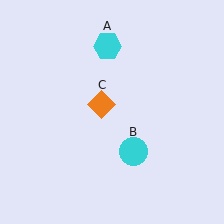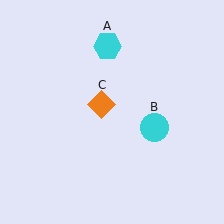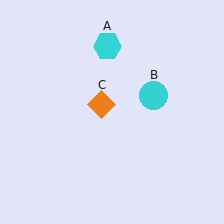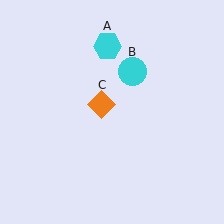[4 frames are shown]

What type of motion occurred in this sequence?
The cyan circle (object B) rotated counterclockwise around the center of the scene.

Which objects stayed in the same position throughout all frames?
Cyan hexagon (object A) and orange diamond (object C) remained stationary.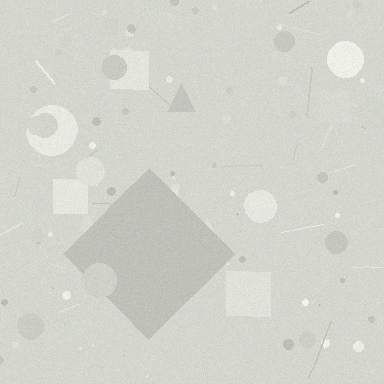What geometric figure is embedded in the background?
A diamond is embedded in the background.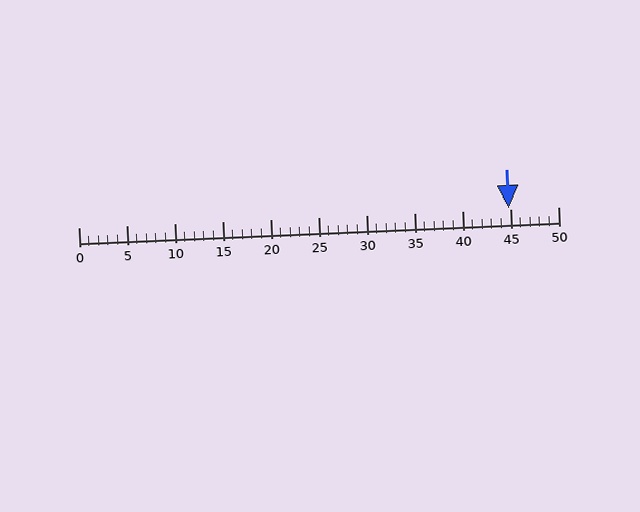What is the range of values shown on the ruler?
The ruler shows values from 0 to 50.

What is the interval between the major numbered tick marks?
The major tick marks are spaced 5 units apart.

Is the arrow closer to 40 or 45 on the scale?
The arrow is closer to 45.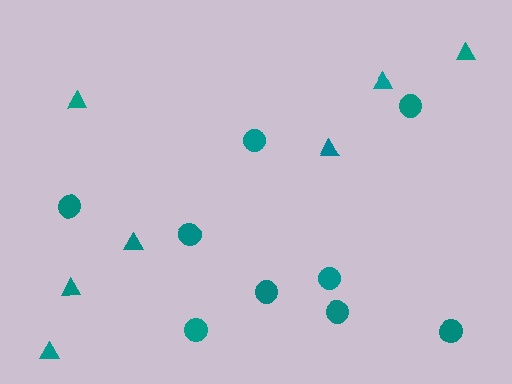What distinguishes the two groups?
There are 2 groups: one group of circles (9) and one group of triangles (7).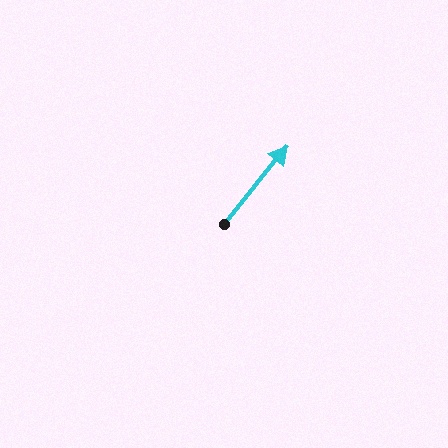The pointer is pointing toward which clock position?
Roughly 1 o'clock.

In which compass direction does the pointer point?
Northeast.